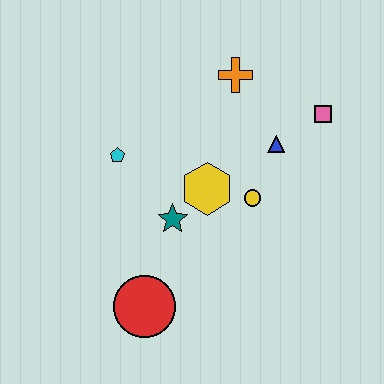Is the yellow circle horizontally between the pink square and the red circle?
Yes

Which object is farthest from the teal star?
The pink square is farthest from the teal star.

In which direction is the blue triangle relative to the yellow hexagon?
The blue triangle is to the right of the yellow hexagon.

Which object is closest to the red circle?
The teal star is closest to the red circle.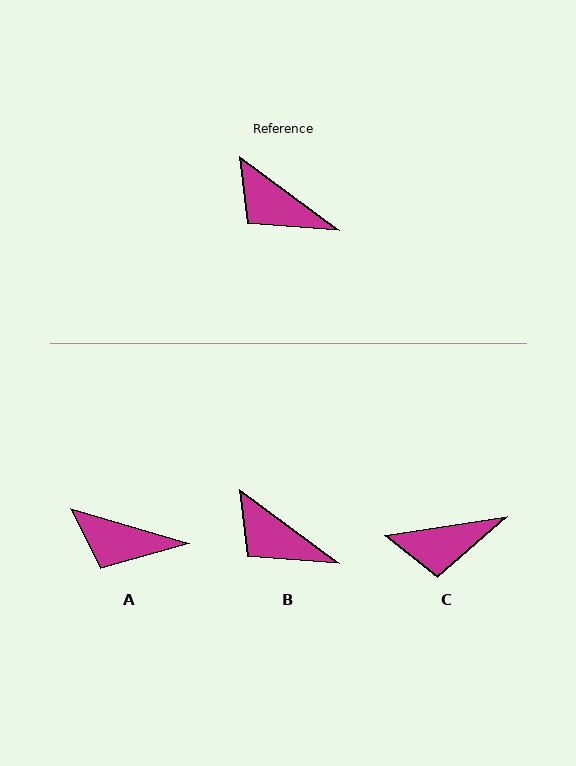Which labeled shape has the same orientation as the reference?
B.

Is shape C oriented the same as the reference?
No, it is off by about 45 degrees.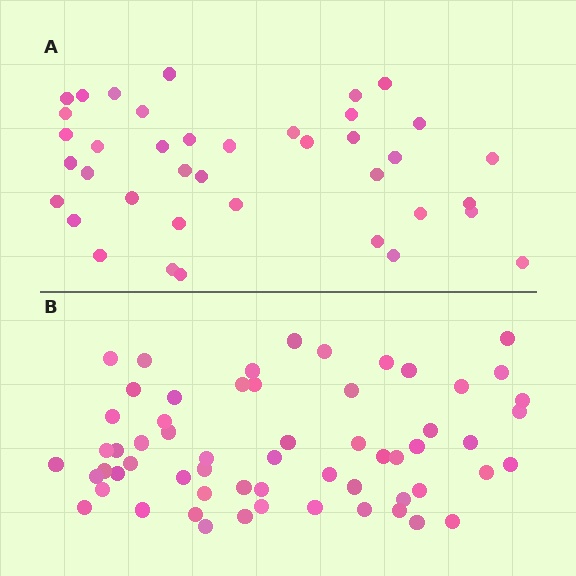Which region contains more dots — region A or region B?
Region B (the bottom region) has more dots.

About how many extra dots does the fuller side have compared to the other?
Region B has approximately 20 more dots than region A.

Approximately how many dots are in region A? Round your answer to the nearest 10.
About 40 dots. (The exact count is 39, which rounds to 40.)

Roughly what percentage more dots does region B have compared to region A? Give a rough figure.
About 55% more.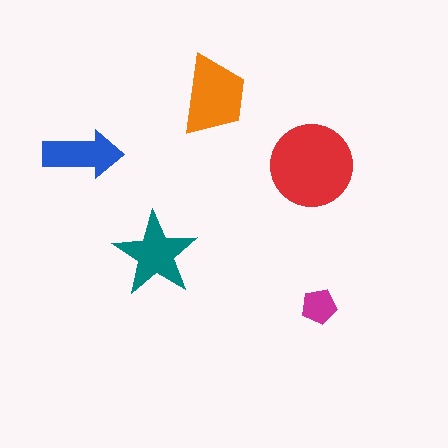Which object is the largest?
The red circle.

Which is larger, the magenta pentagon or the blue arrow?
The blue arrow.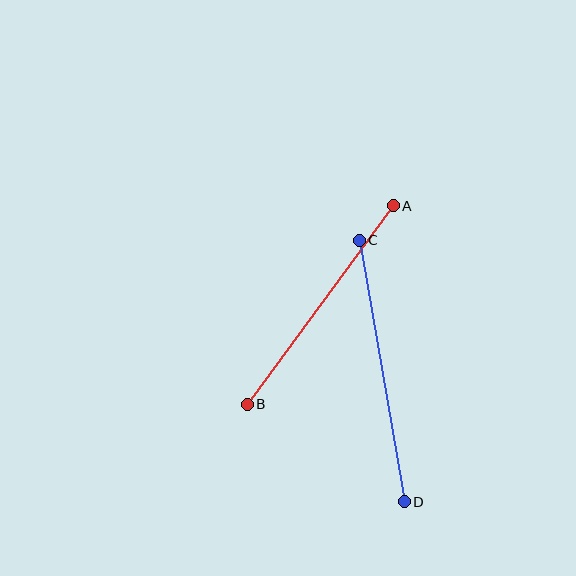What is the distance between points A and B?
The distance is approximately 246 pixels.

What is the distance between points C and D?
The distance is approximately 266 pixels.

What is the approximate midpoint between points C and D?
The midpoint is at approximately (382, 371) pixels.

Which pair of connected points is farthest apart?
Points C and D are farthest apart.